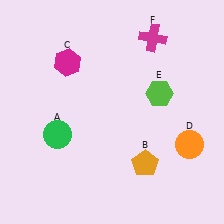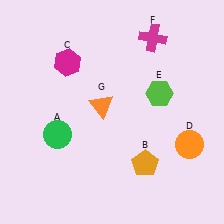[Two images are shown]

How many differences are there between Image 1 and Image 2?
There is 1 difference between the two images.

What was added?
An orange triangle (G) was added in Image 2.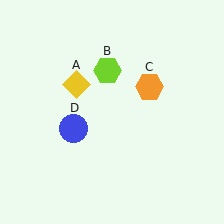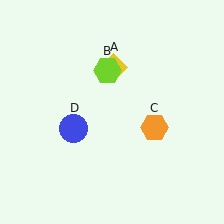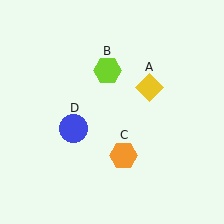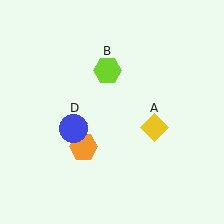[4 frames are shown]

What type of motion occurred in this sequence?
The yellow diamond (object A), orange hexagon (object C) rotated clockwise around the center of the scene.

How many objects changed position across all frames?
2 objects changed position: yellow diamond (object A), orange hexagon (object C).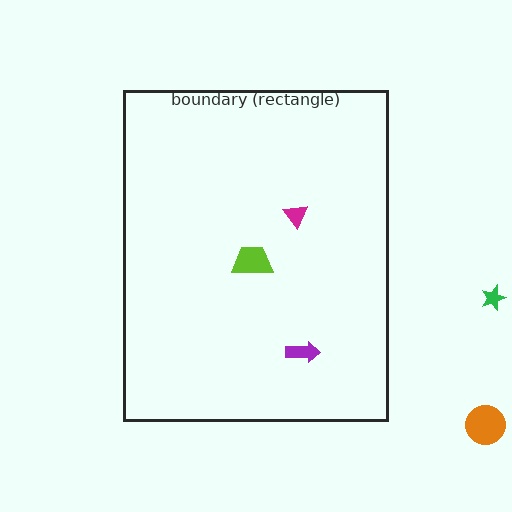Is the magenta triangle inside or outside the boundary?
Inside.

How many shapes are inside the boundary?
3 inside, 2 outside.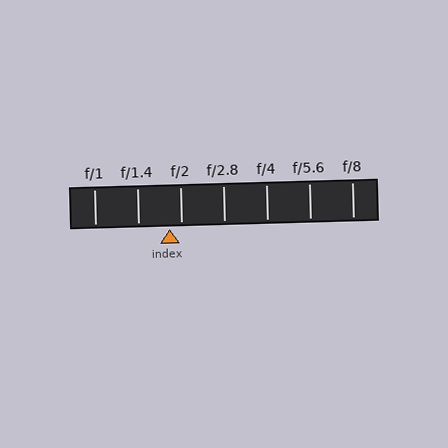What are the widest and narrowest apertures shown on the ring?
The widest aperture shown is f/1 and the narrowest is f/8.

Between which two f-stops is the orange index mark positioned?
The index mark is between f/1.4 and f/2.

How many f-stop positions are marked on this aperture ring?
There are 7 f-stop positions marked.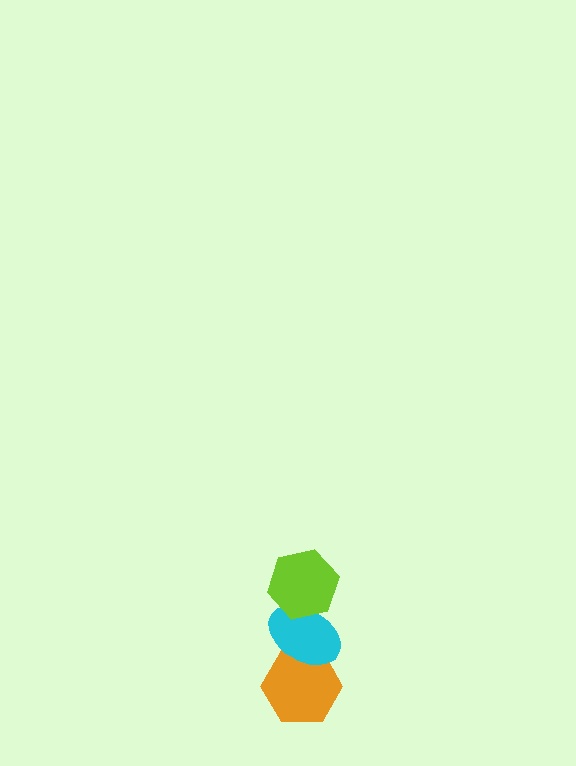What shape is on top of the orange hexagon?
The cyan ellipse is on top of the orange hexagon.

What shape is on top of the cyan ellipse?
The lime hexagon is on top of the cyan ellipse.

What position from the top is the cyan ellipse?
The cyan ellipse is 2nd from the top.